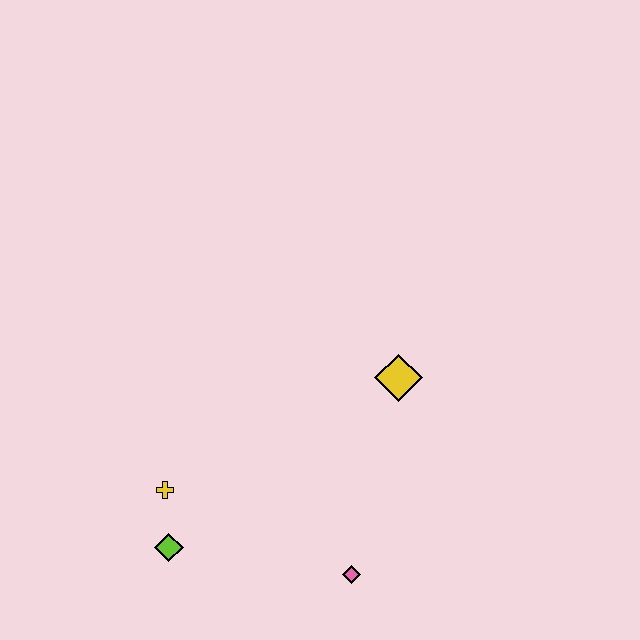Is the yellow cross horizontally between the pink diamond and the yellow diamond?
No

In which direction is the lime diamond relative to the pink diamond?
The lime diamond is to the left of the pink diamond.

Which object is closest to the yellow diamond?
The pink diamond is closest to the yellow diamond.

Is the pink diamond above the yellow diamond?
No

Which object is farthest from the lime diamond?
The yellow diamond is farthest from the lime diamond.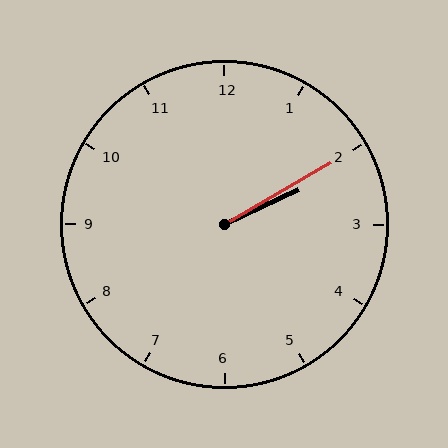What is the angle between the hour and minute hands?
Approximately 5 degrees.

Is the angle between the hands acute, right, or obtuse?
It is acute.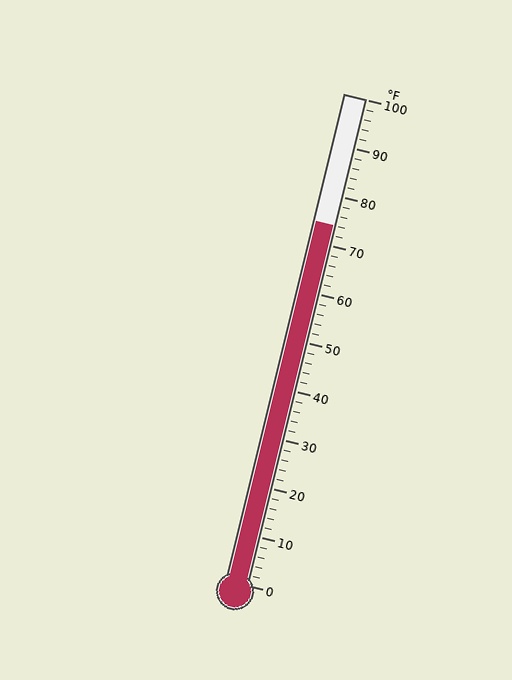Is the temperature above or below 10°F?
The temperature is above 10°F.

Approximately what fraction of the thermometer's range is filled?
The thermometer is filled to approximately 75% of its range.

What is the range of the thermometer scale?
The thermometer scale ranges from 0°F to 100°F.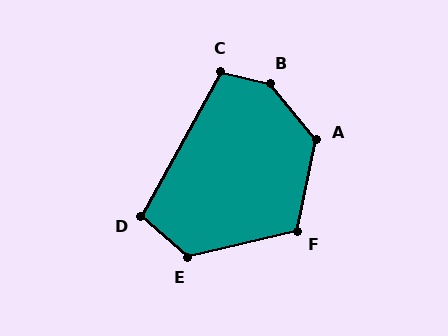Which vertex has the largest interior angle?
B, at approximately 143 degrees.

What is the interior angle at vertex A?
Approximately 129 degrees (obtuse).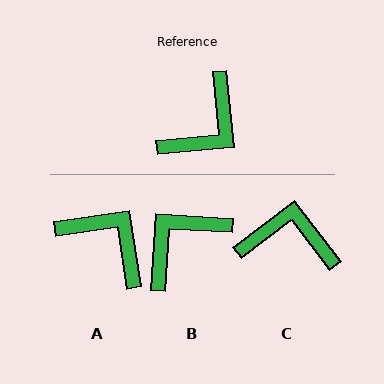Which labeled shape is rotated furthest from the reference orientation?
B, about 171 degrees away.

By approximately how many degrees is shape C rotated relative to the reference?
Approximately 122 degrees counter-clockwise.